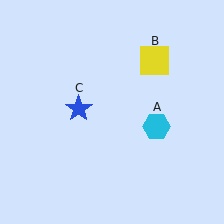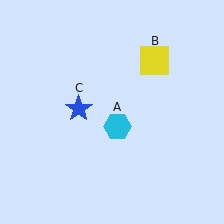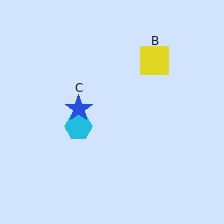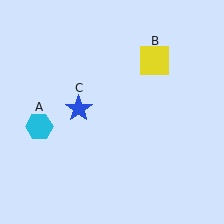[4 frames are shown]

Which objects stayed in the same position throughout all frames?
Yellow square (object B) and blue star (object C) remained stationary.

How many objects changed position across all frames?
1 object changed position: cyan hexagon (object A).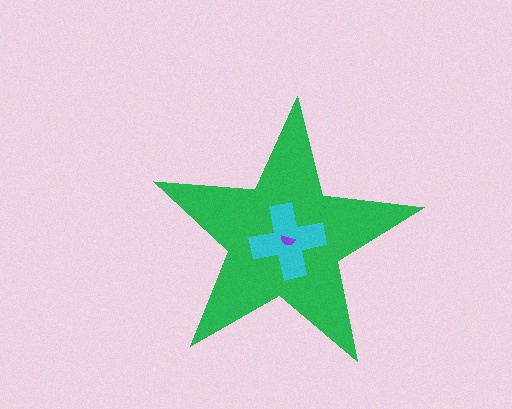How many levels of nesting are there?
3.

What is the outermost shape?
The green star.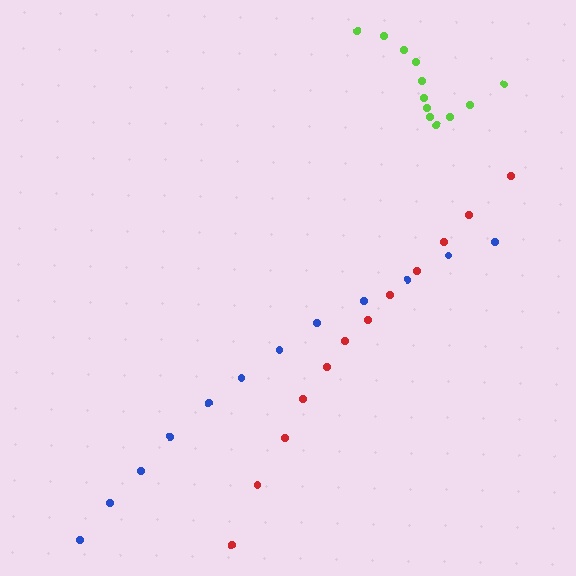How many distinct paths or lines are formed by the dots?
There are 3 distinct paths.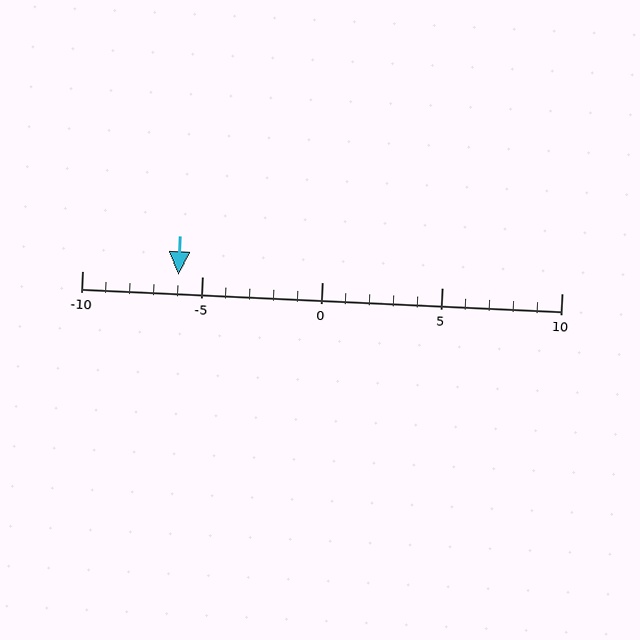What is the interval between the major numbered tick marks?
The major tick marks are spaced 5 units apart.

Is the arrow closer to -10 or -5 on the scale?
The arrow is closer to -5.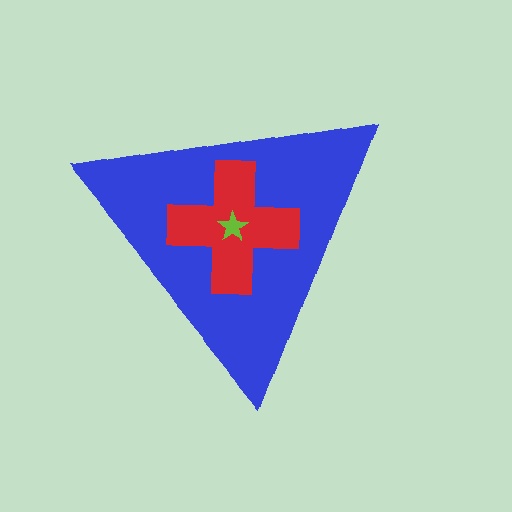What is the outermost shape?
The blue triangle.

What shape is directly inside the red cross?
The lime star.